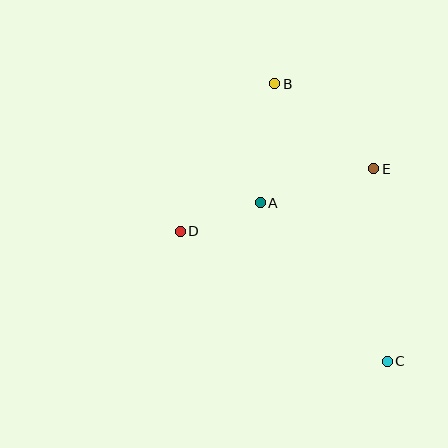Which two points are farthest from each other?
Points B and C are farthest from each other.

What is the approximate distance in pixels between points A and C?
The distance between A and C is approximately 203 pixels.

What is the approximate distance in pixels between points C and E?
The distance between C and E is approximately 193 pixels.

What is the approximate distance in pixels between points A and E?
The distance between A and E is approximately 118 pixels.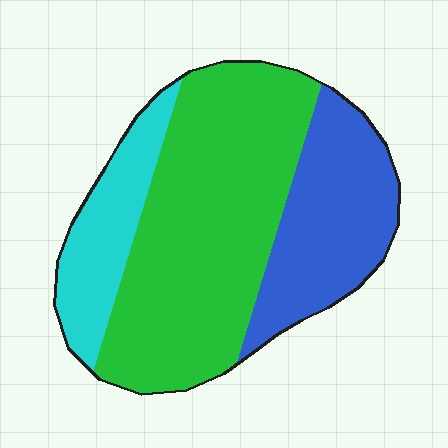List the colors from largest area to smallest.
From largest to smallest: green, blue, cyan.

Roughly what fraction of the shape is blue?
Blue takes up between a quarter and a half of the shape.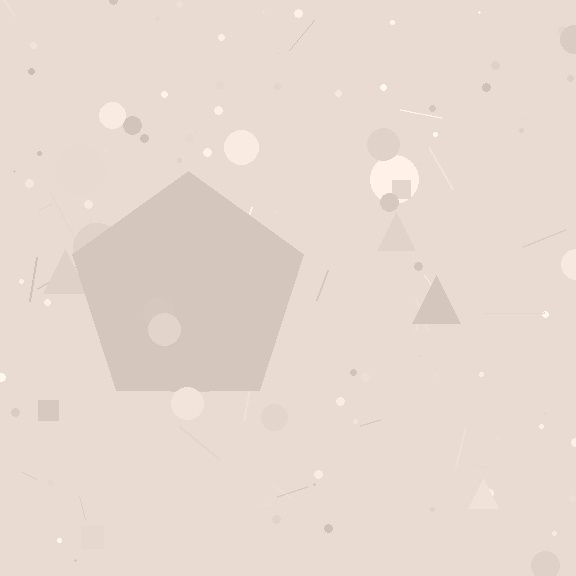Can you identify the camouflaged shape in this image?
The camouflaged shape is a pentagon.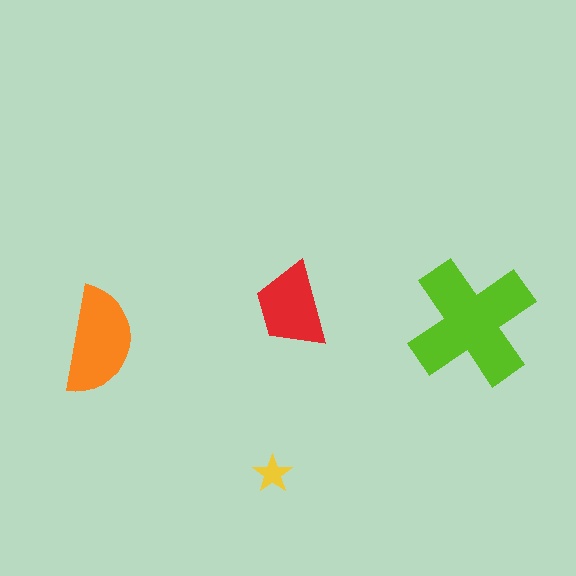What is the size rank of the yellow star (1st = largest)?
4th.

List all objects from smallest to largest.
The yellow star, the red trapezoid, the orange semicircle, the lime cross.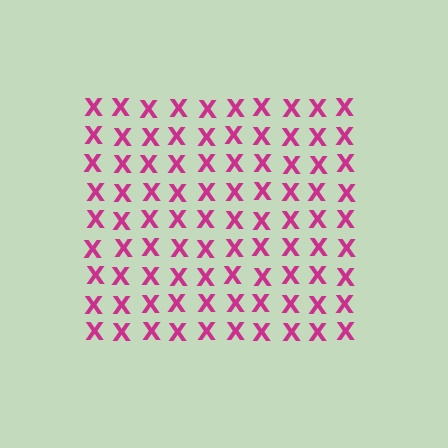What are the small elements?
The small elements are letter X's.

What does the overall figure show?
The overall figure shows a square.